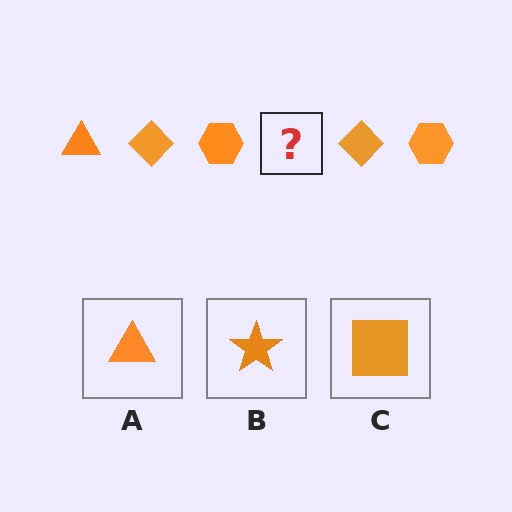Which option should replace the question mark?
Option A.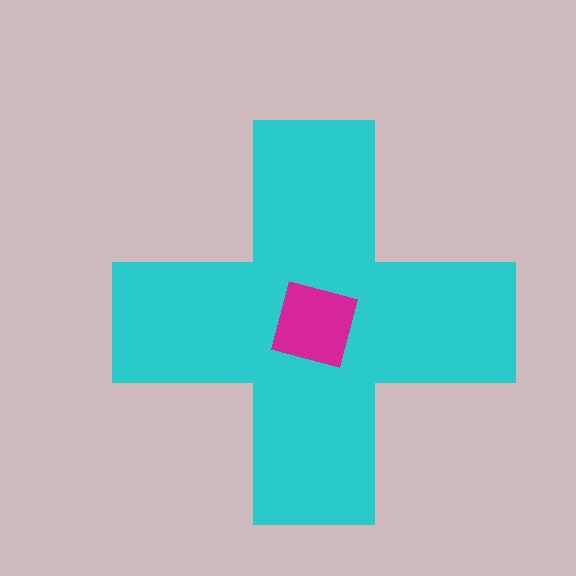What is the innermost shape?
The magenta square.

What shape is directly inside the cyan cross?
The magenta square.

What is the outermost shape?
The cyan cross.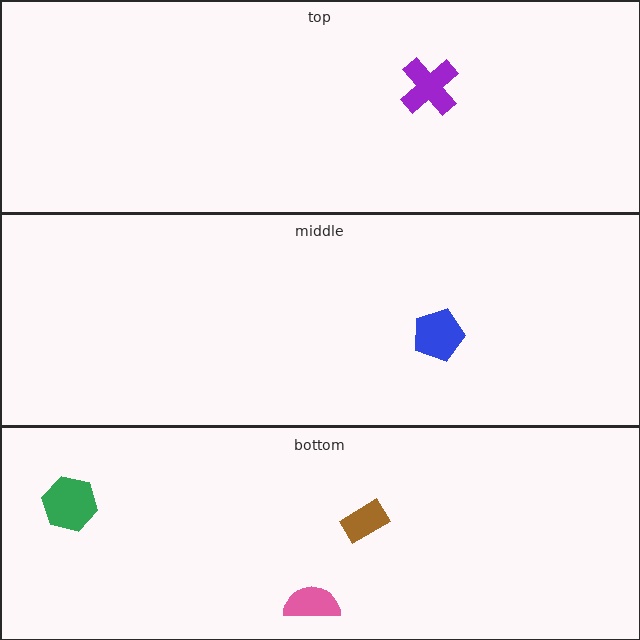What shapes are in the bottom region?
The brown rectangle, the green hexagon, the pink semicircle.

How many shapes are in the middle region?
1.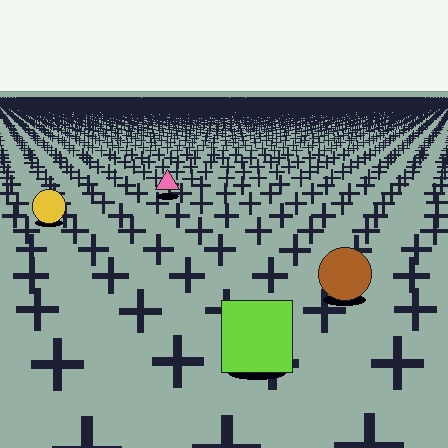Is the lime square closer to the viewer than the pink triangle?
Yes. The lime square is closer — you can tell from the texture gradient: the ground texture is coarser near it.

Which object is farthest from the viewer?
The pink triangle is farthest from the viewer. It appears smaller and the ground texture around it is denser.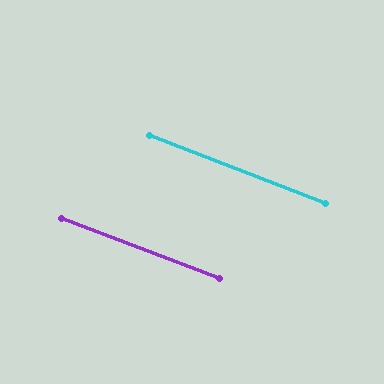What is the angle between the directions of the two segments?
Approximately 0 degrees.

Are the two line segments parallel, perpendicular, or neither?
Parallel — their directions differ by only 0.4°.